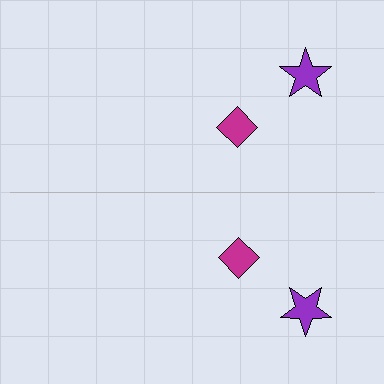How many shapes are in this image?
There are 4 shapes in this image.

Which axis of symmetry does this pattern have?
The pattern has a horizontal axis of symmetry running through the center of the image.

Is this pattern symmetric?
Yes, this pattern has bilateral (reflection) symmetry.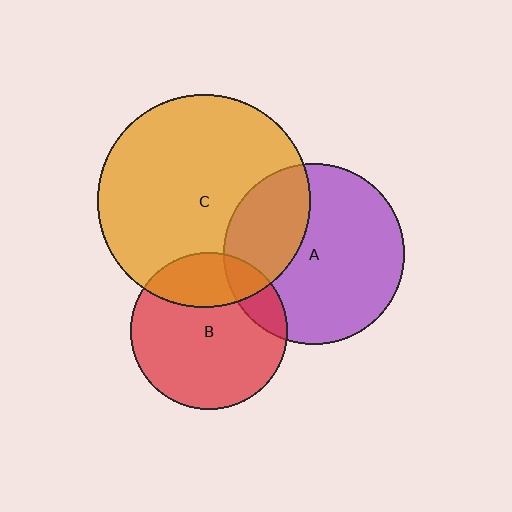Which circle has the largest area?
Circle C (orange).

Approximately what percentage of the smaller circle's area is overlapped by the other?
Approximately 15%.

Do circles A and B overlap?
Yes.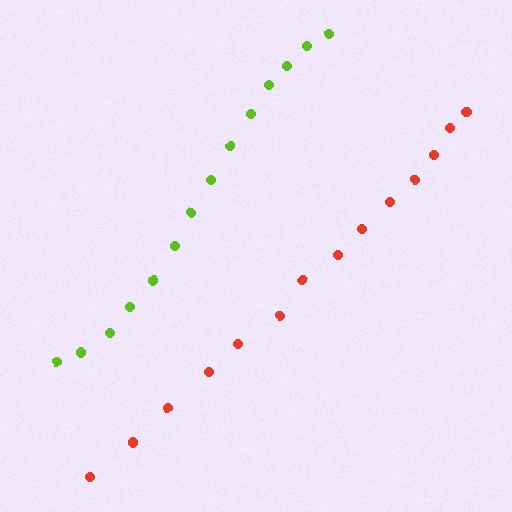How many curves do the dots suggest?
There are 2 distinct paths.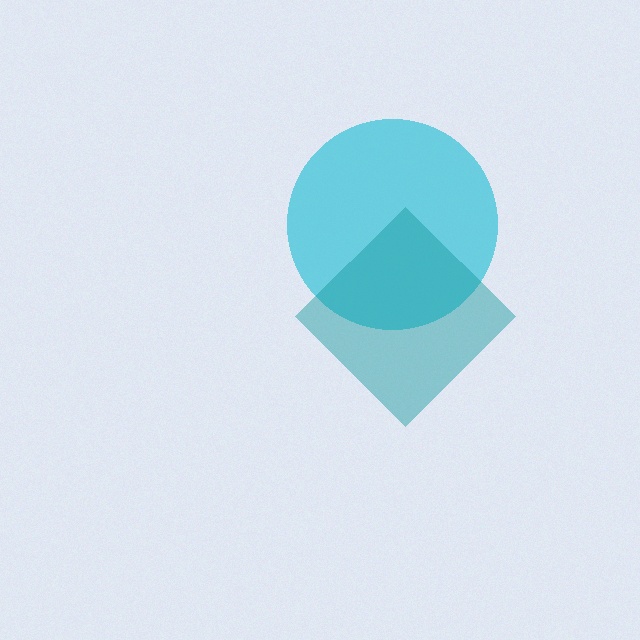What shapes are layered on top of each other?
The layered shapes are: a cyan circle, a teal diamond.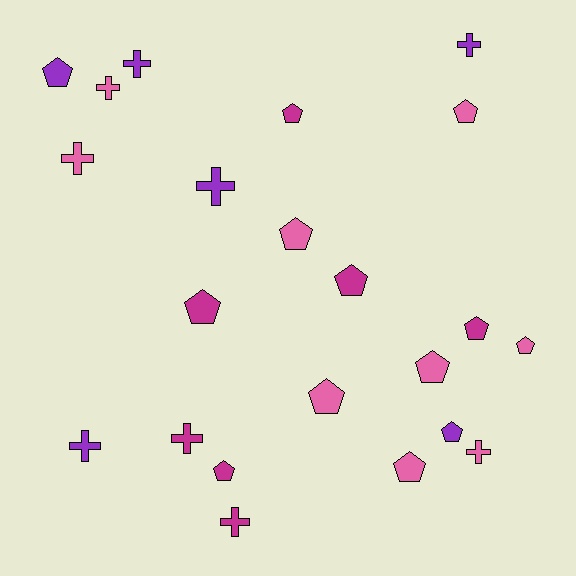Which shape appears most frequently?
Pentagon, with 13 objects.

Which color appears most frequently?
Pink, with 9 objects.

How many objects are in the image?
There are 22 objects.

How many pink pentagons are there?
There are 6 pink pentagons.